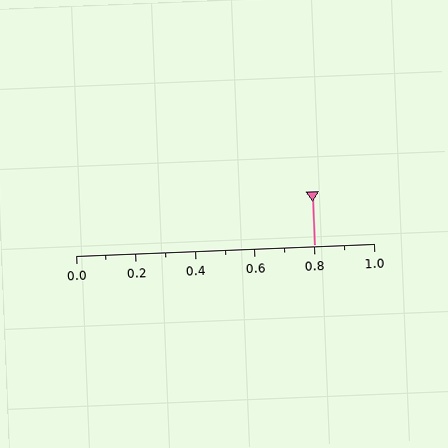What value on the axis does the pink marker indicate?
The marker indicates approximately 0.8.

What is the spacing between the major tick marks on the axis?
The major ticks are spaced 0.2 apart.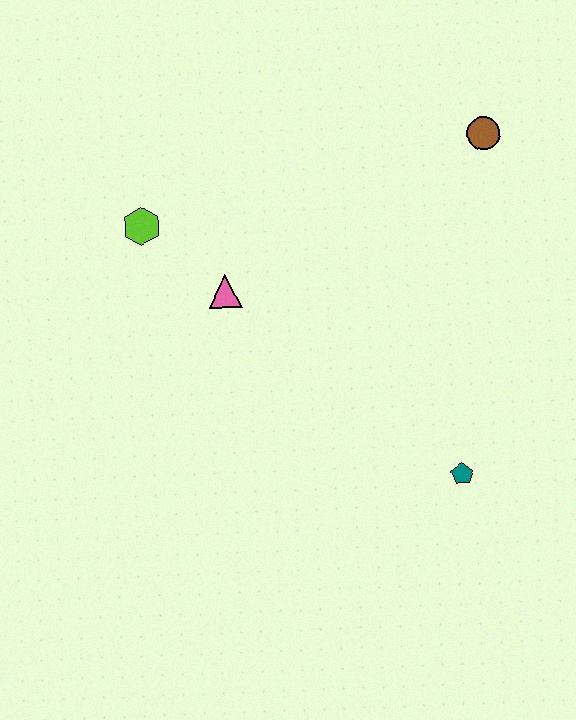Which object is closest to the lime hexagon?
The pink triangle is closest to the lime hexagon.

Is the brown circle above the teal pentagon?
Yes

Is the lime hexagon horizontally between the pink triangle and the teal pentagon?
No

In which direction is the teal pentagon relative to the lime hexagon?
The teal pentagon is to the right of the lime hexagon.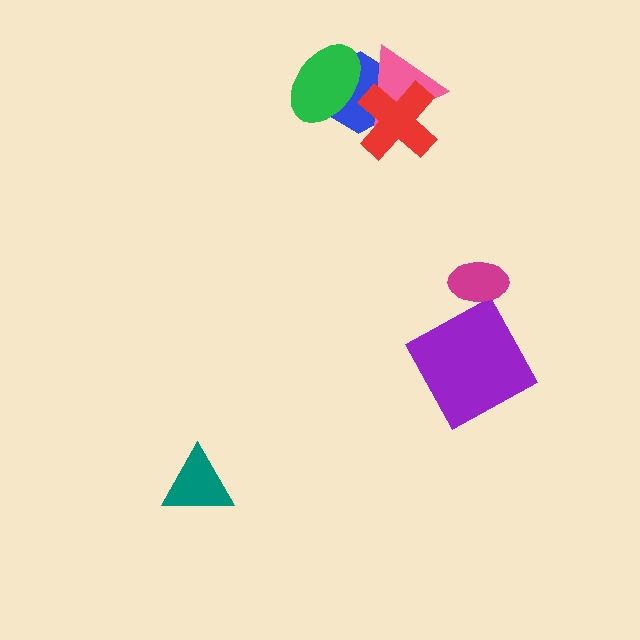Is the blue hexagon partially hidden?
Yes, it is partially covered by another shape.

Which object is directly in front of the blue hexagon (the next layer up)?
The pink triangle is directly in front of the blue hexagon.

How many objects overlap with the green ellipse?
2 objects overlap with the green ellipse.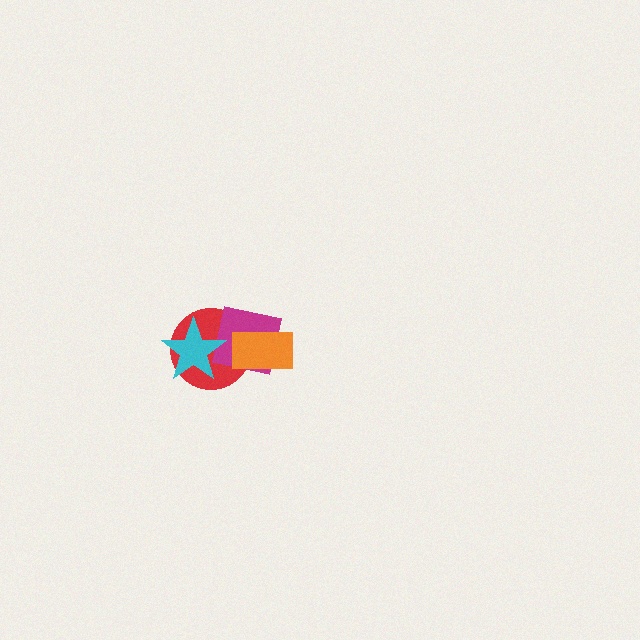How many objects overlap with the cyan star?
2 objects overlap with the cyan star.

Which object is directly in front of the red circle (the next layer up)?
The magenta square is directly in front of the red circle.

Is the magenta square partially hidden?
Yes, it is partially covered by another shape.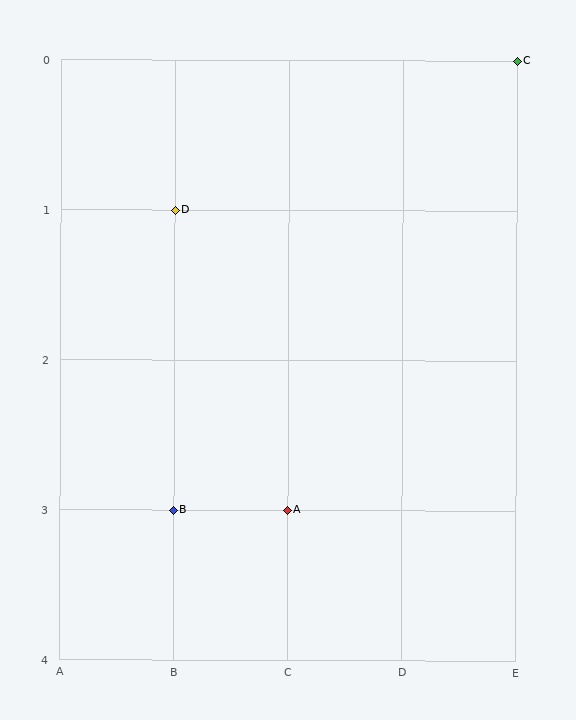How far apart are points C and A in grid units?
Points C and A are 2 columns and 3 rows apart (about 3.6 grid units diagonally).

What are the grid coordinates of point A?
Point A is at grid coordinates (C, 3).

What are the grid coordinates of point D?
Point D is at grid coordinates (B, 1).